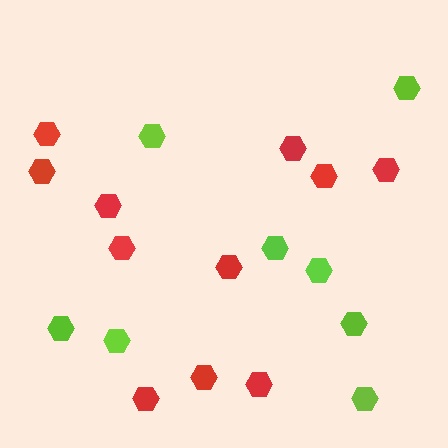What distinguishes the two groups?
There are 2 groups: one group of lime hexagons (8) and one group of red hexagons (11).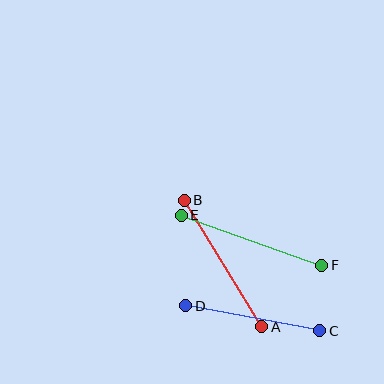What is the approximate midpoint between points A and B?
The midpoint is at approximately (223, 263) pixels.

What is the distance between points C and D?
The distance is approximately 136 pixels.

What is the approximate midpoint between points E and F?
The midpoint is at approximately (251, 240) pixels.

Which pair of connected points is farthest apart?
Points E and F are farthest apart.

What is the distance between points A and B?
The distance is approximately 148 pixels.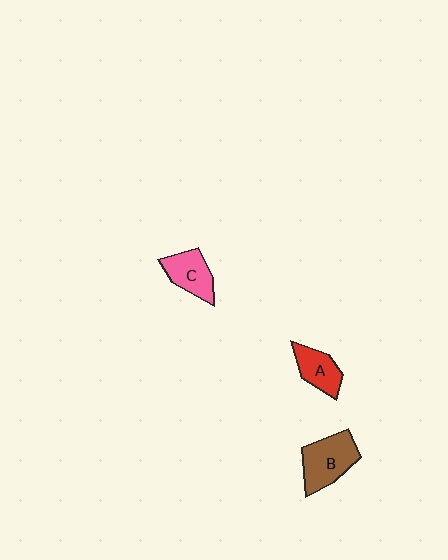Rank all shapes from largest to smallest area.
From largest to smallest: B (brown), C (pink), A (red).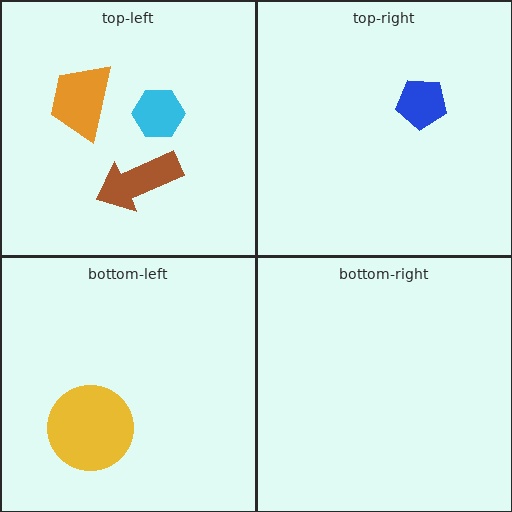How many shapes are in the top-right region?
1.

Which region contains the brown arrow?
The top-left region.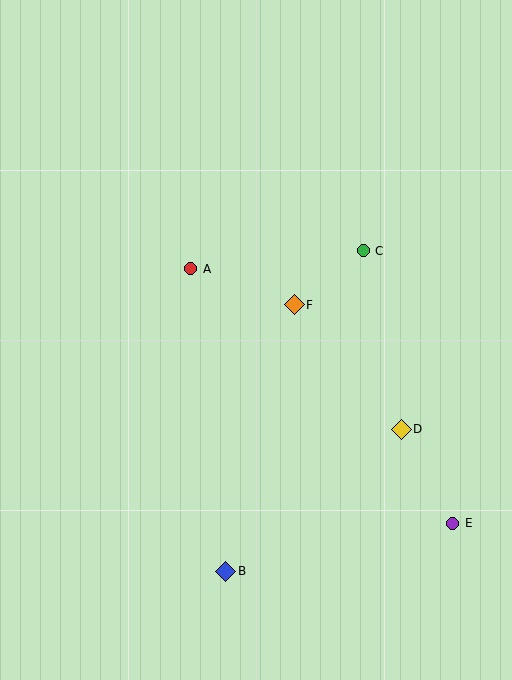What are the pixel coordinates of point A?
Point A is at (191, 269).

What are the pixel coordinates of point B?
Point B is at (226, 571).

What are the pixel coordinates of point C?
Point C is at (363, 251).